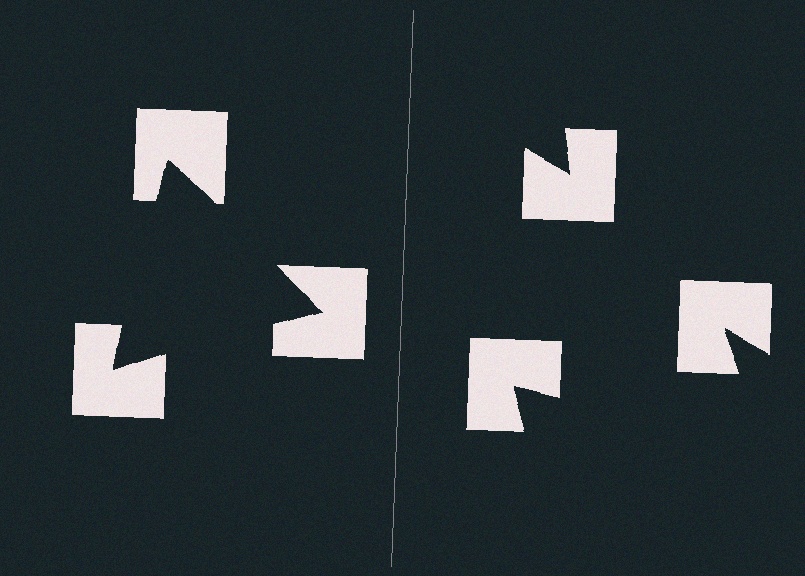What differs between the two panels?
The notched squares are positioned identically on both sides; only the wedge orientations differ. On the left they align to a triangle; on the right they are misaligned.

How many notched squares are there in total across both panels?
6 — 3 on each side.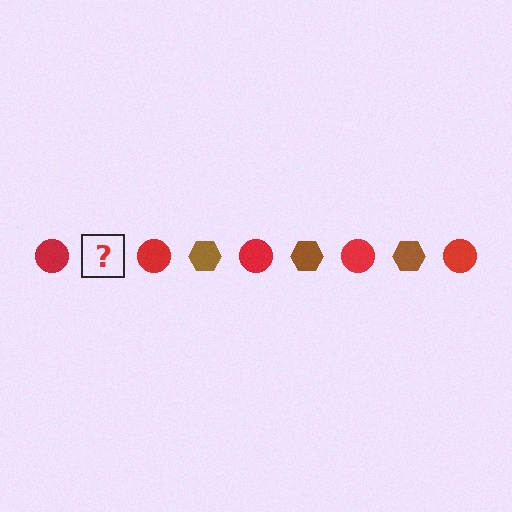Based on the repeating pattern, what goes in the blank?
The blank should be a brown hexagon.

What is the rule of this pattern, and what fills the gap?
The rule is that the pattern alternates between red circle and brown hexagon. The gap should be filled with a brown hexagon.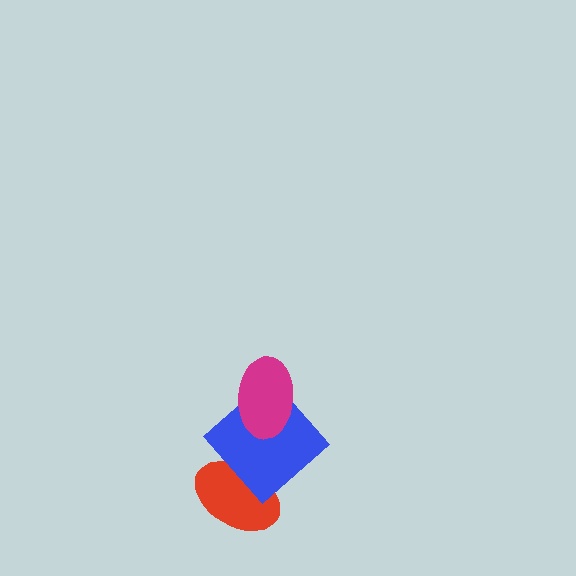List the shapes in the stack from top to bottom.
From top to bottom: the magenta ellipse, the blue diamond, the red ellipse.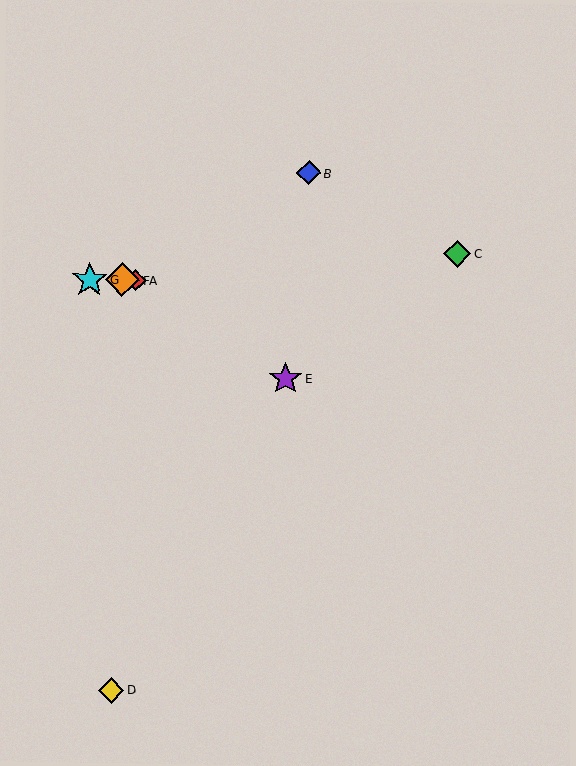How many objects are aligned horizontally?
3 objects (A, F, G) are aligned horizontally.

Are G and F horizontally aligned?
Yes, both are at y≈280.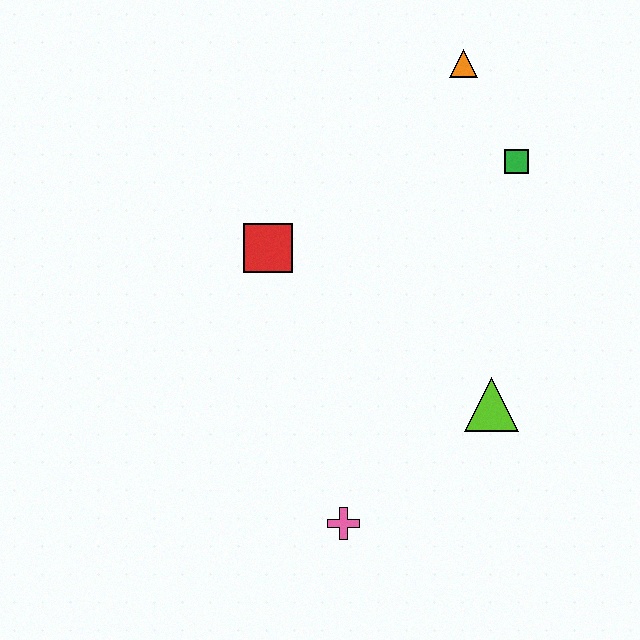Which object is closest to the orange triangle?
The green square is closest to the orange triangle.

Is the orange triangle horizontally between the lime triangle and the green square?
No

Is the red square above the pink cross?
Yes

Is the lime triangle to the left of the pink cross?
No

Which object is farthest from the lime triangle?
The orange triangle is farthest from the lime triangle.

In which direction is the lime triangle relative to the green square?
The lime triangle is below the green square.